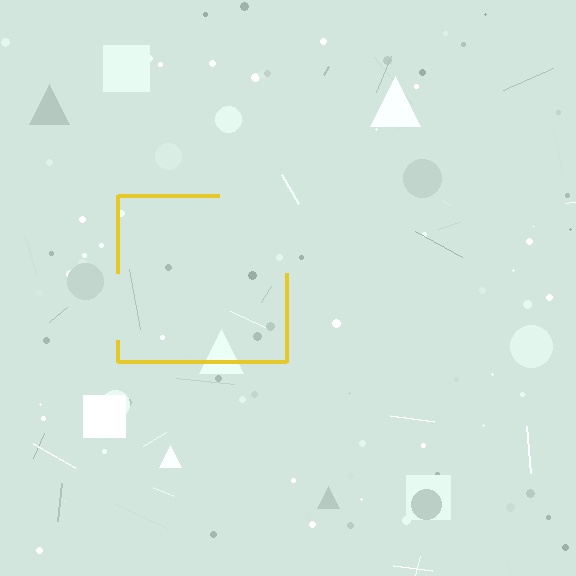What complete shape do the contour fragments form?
The contour fragments form a square.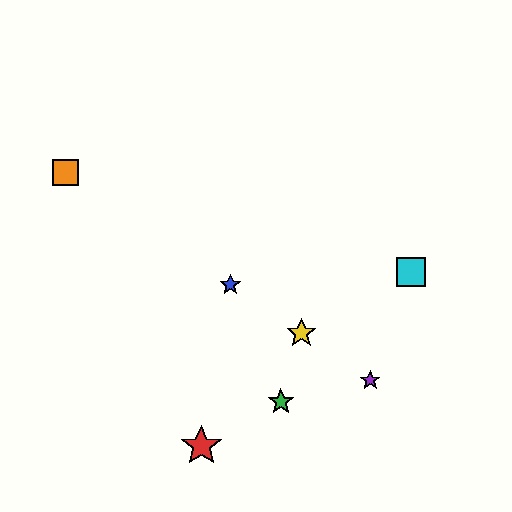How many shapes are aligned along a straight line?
4 shapes (the blue star, the yellow star, the purple star, the orange square) are aligned along a straight line.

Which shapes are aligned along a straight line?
The blue star, the yellow star, the purple star, the orange square are aligned along a straight line.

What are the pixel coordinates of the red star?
The red star is at (201, 446).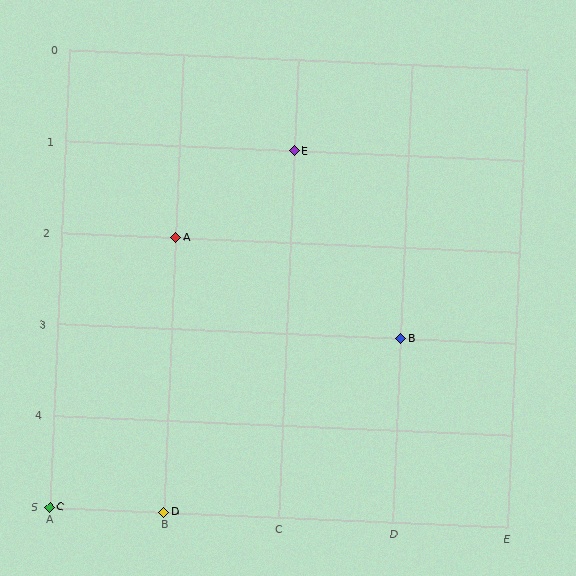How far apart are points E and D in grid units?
Points E and D are 1 column and 4 rows apart (about 4.1 grid units diagonally).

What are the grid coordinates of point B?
Point B is at grid coordinates (D, 3).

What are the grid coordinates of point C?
Point C is at grid coordinates (A, 5).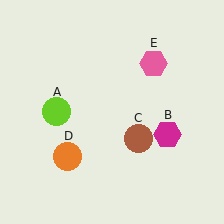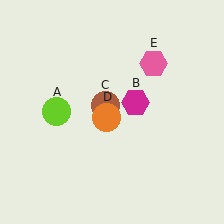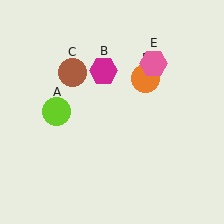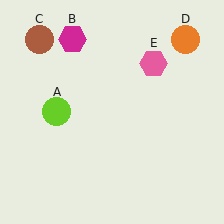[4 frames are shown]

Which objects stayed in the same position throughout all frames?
Lime circle (object A) and pink hexagon (object E) remained stationary.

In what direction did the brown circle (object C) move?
The brown circle (object C) moved up and to the left.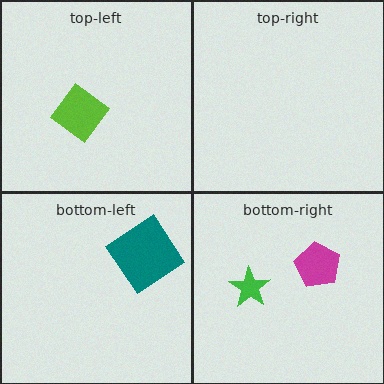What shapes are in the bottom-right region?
The magenta pentagon, the green star.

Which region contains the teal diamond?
The bottom-left region.